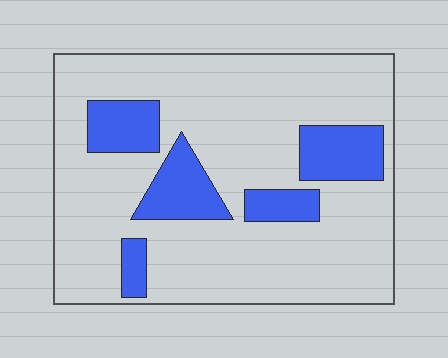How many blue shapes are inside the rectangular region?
5.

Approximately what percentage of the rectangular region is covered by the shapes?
Approximately 20%.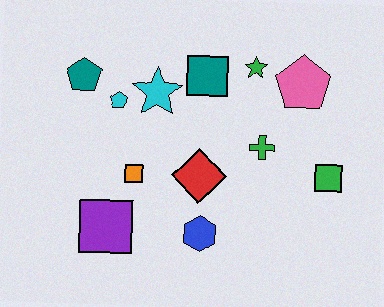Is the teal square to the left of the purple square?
No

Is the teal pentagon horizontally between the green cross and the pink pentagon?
No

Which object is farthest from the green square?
The teal pentagon is farthest from the green square.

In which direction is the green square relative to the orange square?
The green square is to the right of the orange square.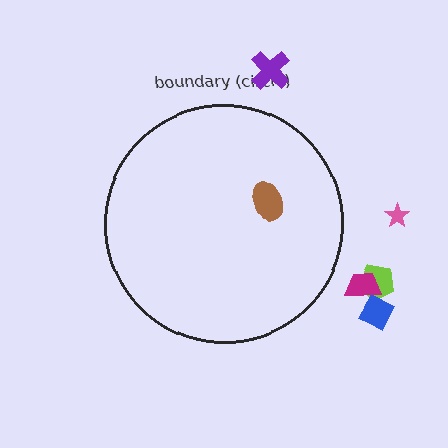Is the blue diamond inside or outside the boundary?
Outside.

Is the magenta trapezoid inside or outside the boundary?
Outside.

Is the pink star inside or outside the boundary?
Outside.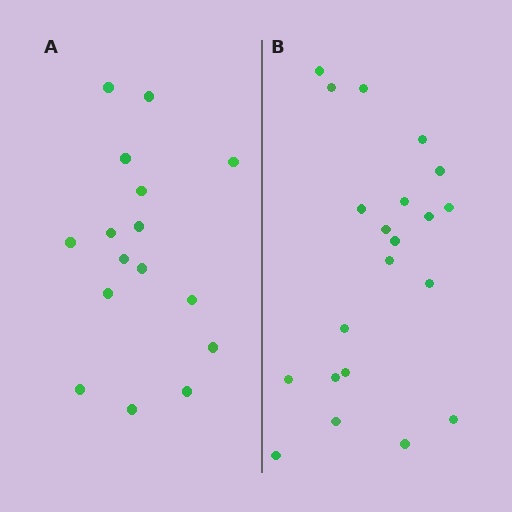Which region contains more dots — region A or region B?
Region B (the right region) has more dots.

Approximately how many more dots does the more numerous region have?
Region B has about 5 more dots than region A.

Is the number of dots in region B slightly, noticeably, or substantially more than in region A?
Region B has noticeably more, but not dramatically so. The ratio is roughly 1.3 to 1.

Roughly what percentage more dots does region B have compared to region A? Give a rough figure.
About 30% more.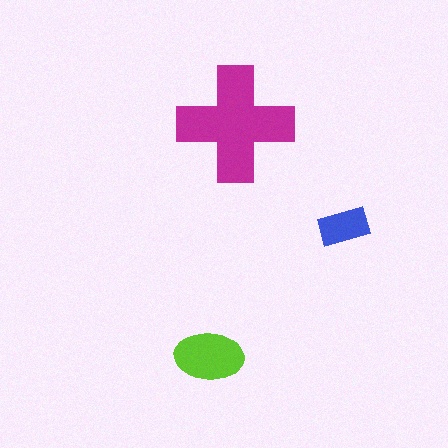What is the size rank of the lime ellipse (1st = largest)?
2nd.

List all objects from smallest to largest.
The blue rectangle, the lime ellipse, the magenta cross.